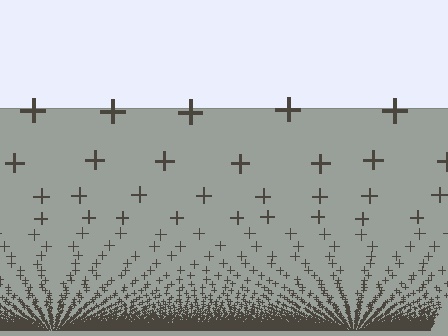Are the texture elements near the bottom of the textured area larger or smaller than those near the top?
Smaller. The gradient is inverted — elements near the bottom are smaller and denser.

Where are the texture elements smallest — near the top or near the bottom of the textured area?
Near the bottom.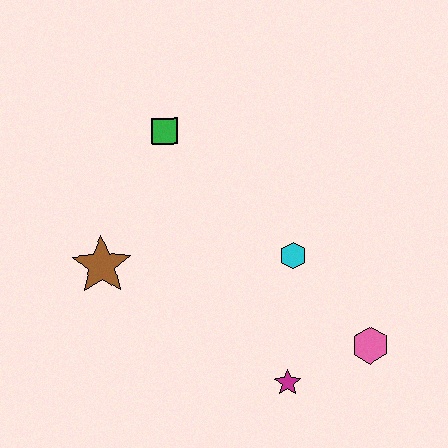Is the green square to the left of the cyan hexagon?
Yes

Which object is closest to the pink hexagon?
The magenta star is closest to the pink hexagon.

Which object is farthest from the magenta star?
The green square is farthest from the magenta star.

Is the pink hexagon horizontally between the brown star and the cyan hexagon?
No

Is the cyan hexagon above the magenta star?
Yes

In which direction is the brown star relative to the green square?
The brown star is below the green square.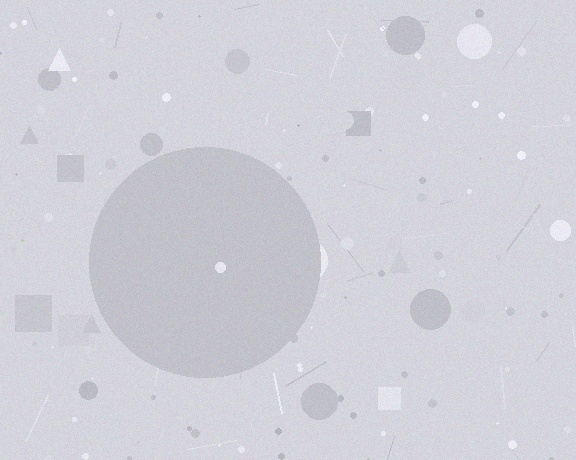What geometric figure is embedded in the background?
A circle is embedded in the background.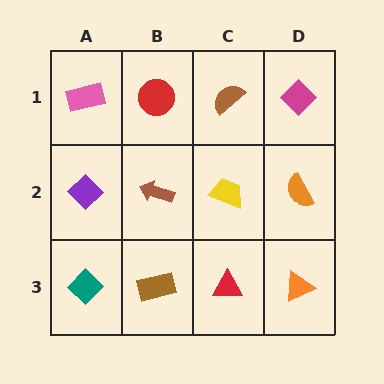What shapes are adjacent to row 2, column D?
A magenta diamond (row 1, column D), an orange triangle (row 3, column D), a yellow trapezoid (row 2, column C).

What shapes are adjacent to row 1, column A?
A purple diamond (row 2, column A), a red circle (row 1, column B).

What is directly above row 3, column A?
A purple diamond.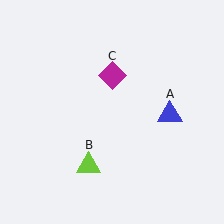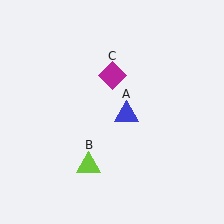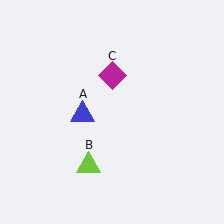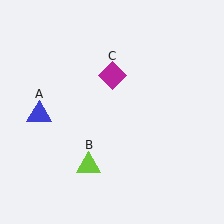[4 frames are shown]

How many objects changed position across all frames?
1 object changed position: blue triangle (object A).